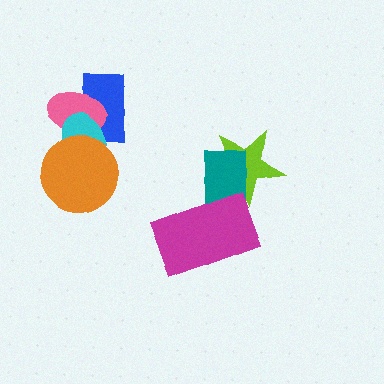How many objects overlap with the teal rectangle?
2 objects overlap with the teal rectangle.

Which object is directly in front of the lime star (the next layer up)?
The teal rectangle is directly in front of the lime star.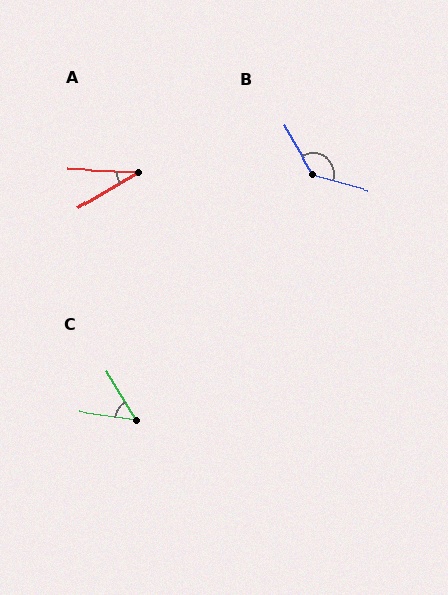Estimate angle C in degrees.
Approximately 51 degrees.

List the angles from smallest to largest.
A (33°), C (51°), B (134°).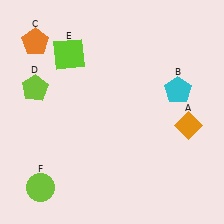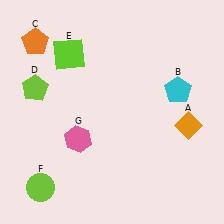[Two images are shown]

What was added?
A pink hexagon (G) was added in Image 2.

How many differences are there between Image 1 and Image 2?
There is 1 difference between the two images.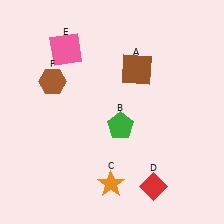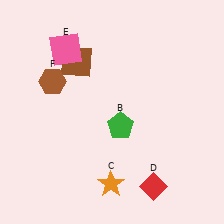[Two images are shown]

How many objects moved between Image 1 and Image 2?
1 object moved between the two images.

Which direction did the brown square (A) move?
The brown square (A) moved left.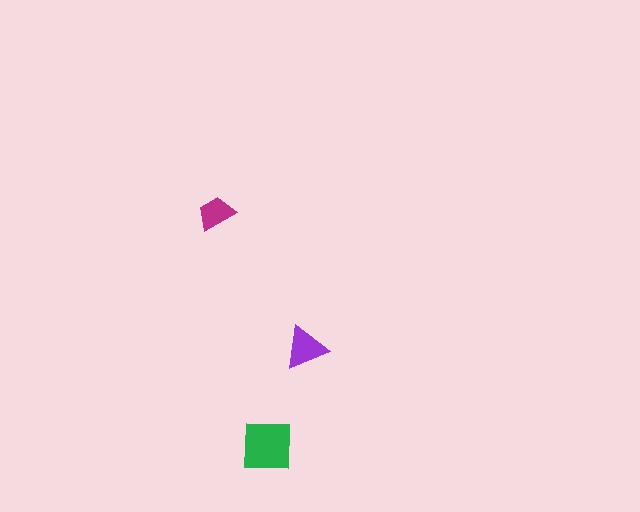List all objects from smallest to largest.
The magenta trapezoid, the purple triangle, the green square.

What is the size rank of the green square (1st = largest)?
1st.